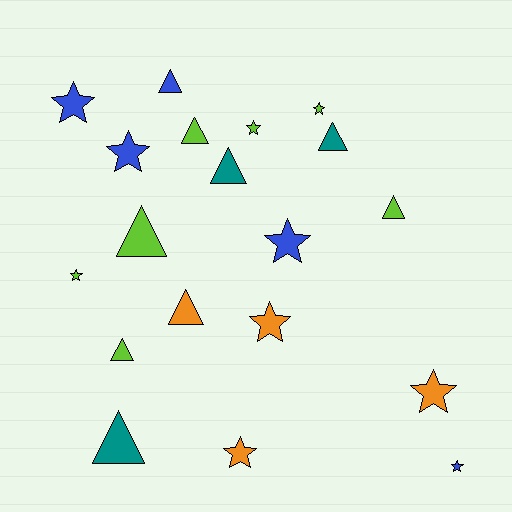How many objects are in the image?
There are 19 objects.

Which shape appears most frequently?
Star, with 10 objects.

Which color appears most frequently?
Lime, with 7 objects.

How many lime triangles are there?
There are 4 lime triangles.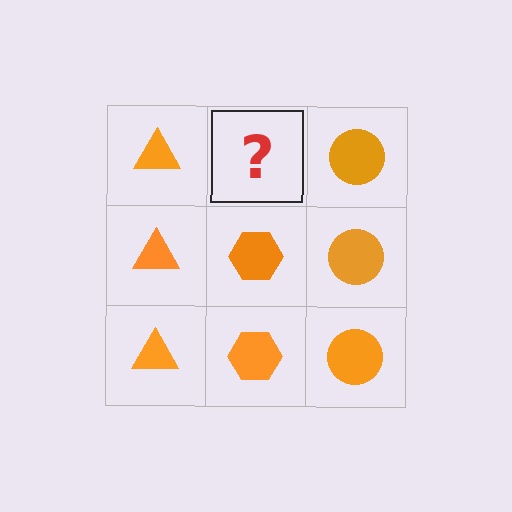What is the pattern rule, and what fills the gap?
The rule is that each column has a consistent shape. The gap should be filled with an orange hexagon.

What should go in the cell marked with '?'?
The missing cell should contain an orange hexagon.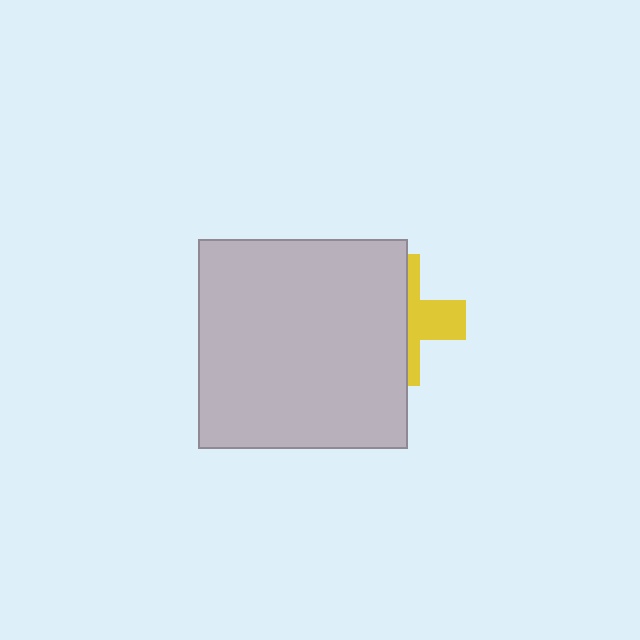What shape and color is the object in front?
The object in front is a light gray square.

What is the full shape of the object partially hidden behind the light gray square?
The partially hidden object is a yellow cross.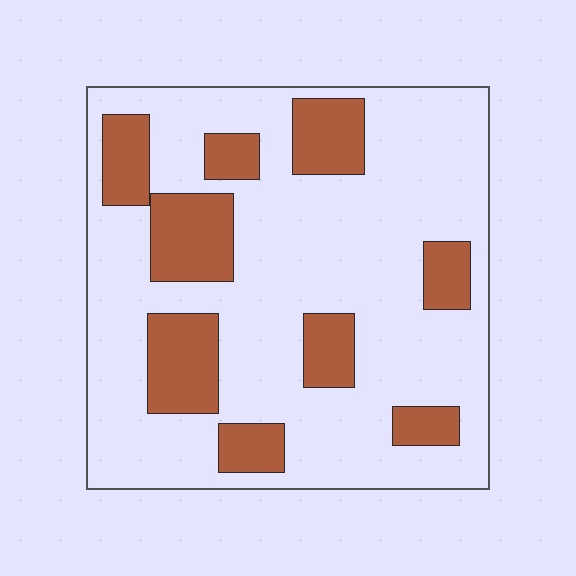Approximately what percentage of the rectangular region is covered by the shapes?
Approximately 25%.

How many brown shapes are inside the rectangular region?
9.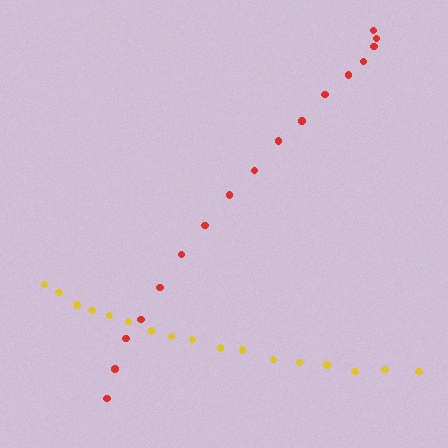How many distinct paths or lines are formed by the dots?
There are 2 distinct paths.